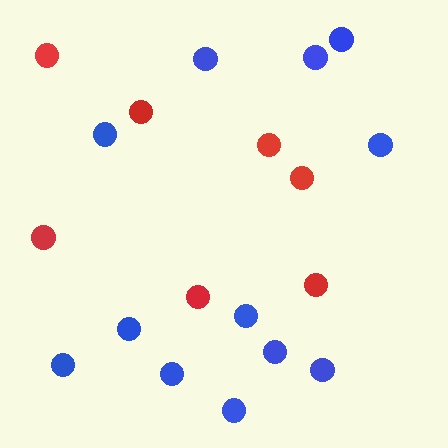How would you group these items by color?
There are 2 groups: one group of blue circles (12) and one group of red circles (7).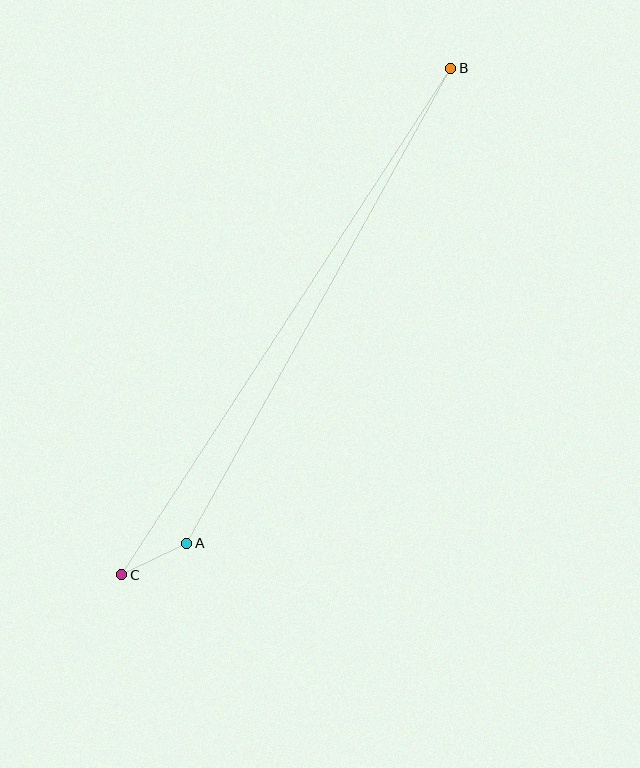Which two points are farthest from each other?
Points B and C are farthest from each other.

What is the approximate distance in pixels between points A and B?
The distance between A and B is approximately 543 pixels.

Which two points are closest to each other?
Points A and C are closest to each other.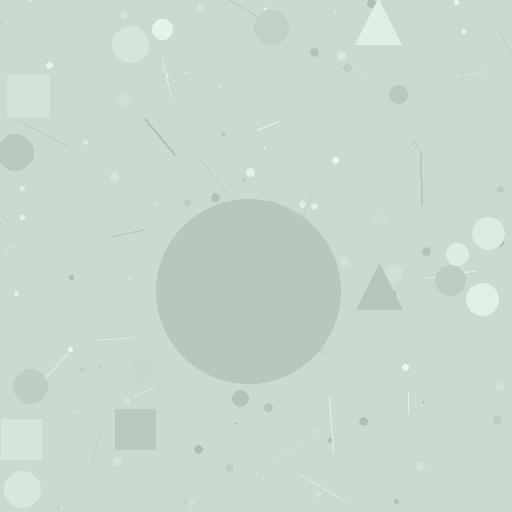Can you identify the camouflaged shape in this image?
The camouflaged shape is a circle.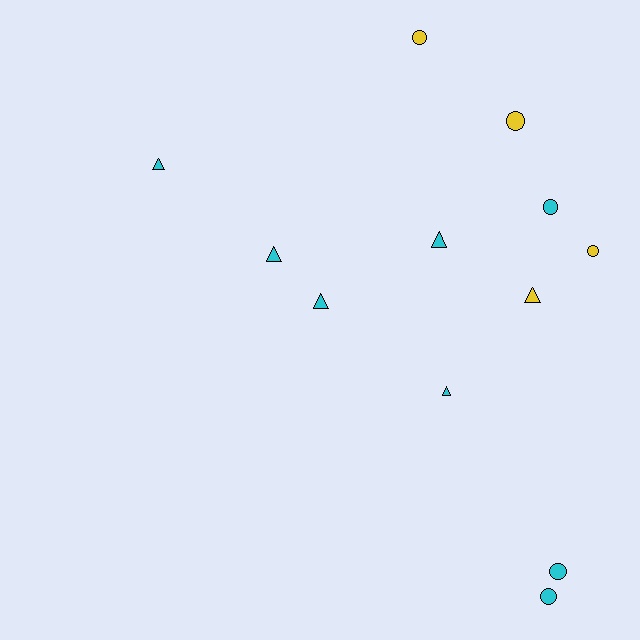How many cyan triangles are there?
There are 5 cyan triangles.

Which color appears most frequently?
Cyan, with 8 objects.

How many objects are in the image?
There are 12 objects.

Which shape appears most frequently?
Circle, with 6 objects.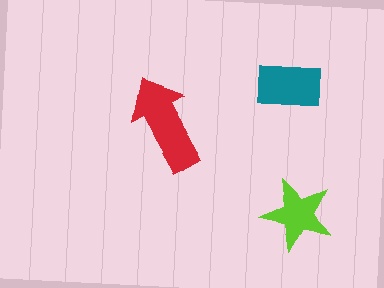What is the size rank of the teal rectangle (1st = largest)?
2nd.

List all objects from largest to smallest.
The red arrow, the teal rectangle, the lime star.